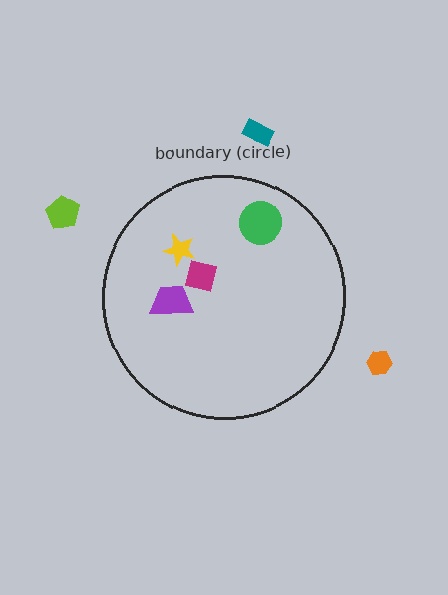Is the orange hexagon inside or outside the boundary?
Outside.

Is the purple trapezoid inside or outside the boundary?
Inside.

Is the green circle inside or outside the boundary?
Inside.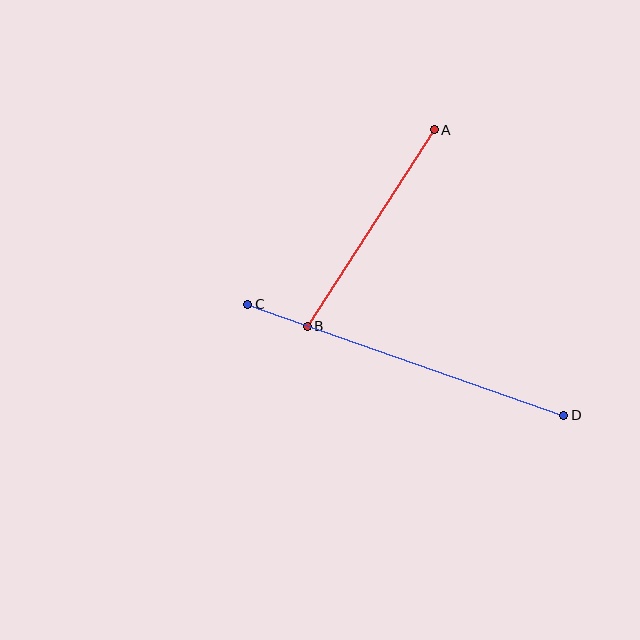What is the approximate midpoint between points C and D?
The midpoint is at approximately (406, 360) pixels.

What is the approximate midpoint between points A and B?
The midpoint is at approximately (371, 228) pixels.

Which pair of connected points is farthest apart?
Points C and D are farthest apart.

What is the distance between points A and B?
The distance is approximately 234 pixels.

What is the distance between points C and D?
The distance is approximately 335 pixels.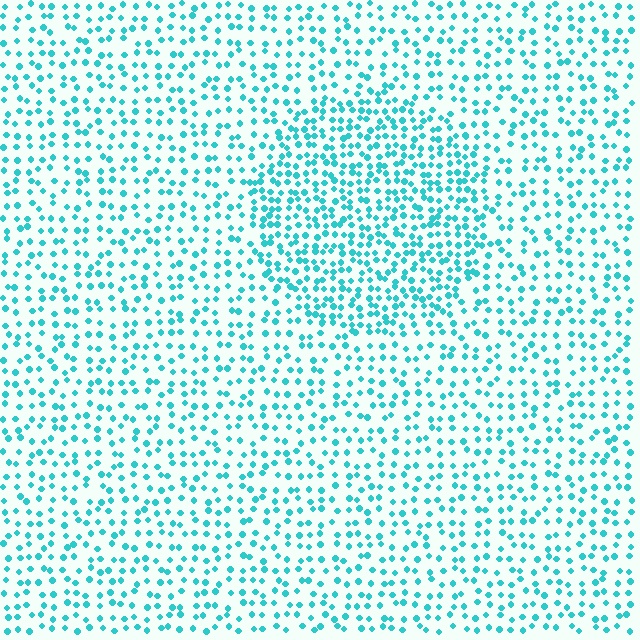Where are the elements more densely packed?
The elements are more densely packed inside the circle boundary.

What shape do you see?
I see a circle.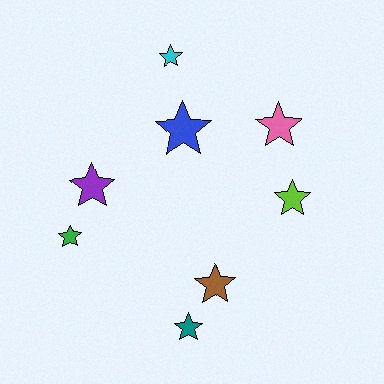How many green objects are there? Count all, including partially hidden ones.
There is 1 green object.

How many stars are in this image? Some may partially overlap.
There are 8 stars.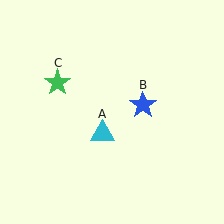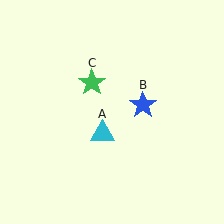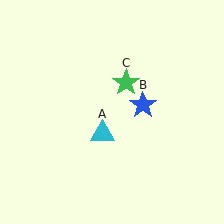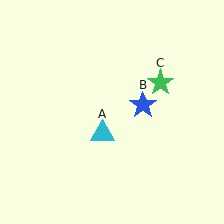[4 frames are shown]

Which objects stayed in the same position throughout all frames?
Cyan triangle (object A) and blue star (object B) remained stationary.